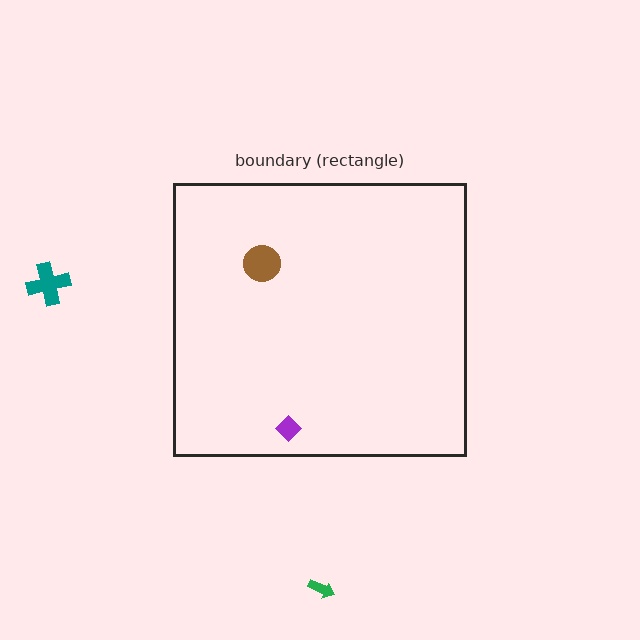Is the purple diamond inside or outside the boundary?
Inside.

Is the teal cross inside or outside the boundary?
Outside.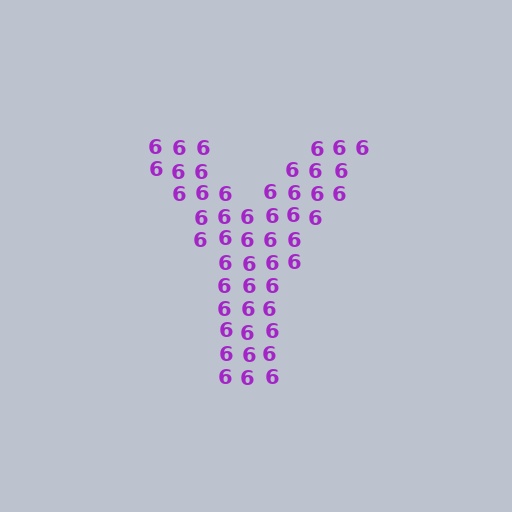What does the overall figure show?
The overall figure shows the letter Y.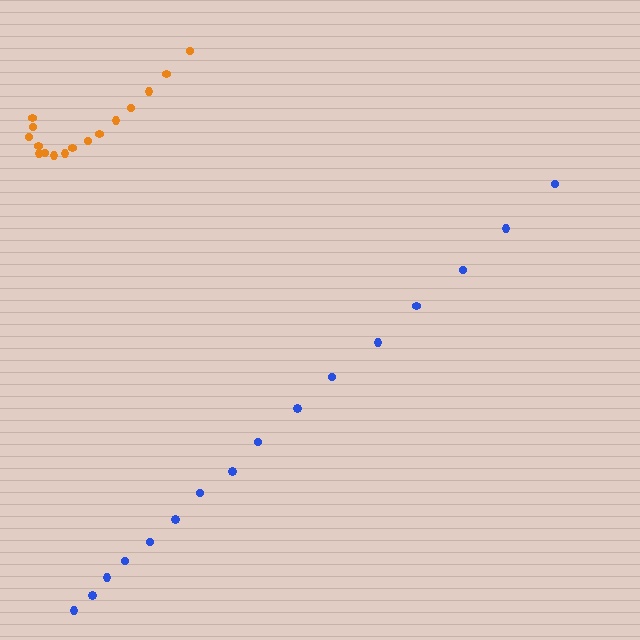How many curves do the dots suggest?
There are 2 distinct paths.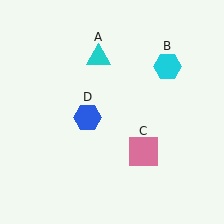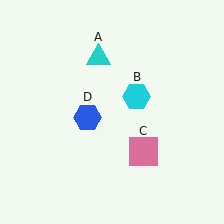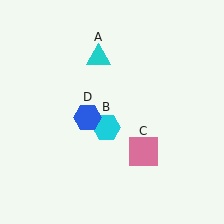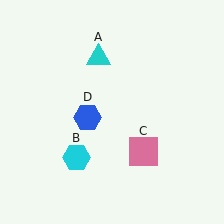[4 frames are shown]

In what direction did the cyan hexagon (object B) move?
The cyan hexagon (object B) moved down and to the left.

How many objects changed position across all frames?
1 object changed position: cyan hexagon (object B).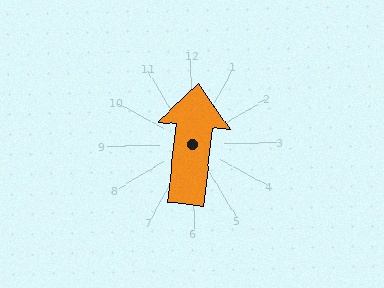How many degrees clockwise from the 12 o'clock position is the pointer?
Approximately 7 degrees.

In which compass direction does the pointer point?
North.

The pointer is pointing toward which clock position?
Roughly 12 o'clock.